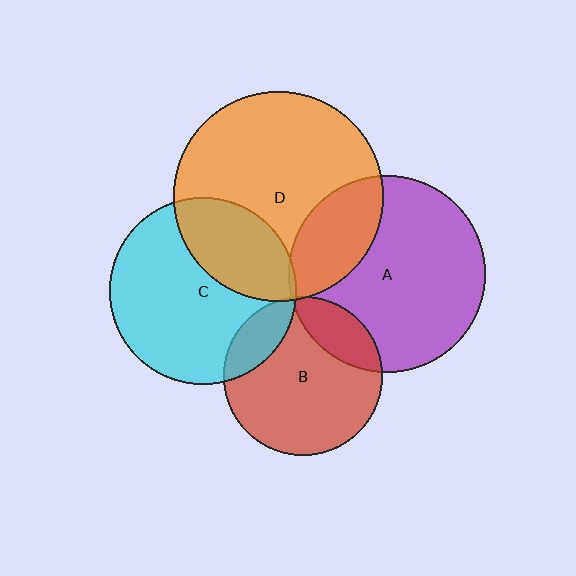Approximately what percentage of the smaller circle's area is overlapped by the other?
Approximately 30%.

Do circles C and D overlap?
Yes.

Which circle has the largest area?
Circle D (orange).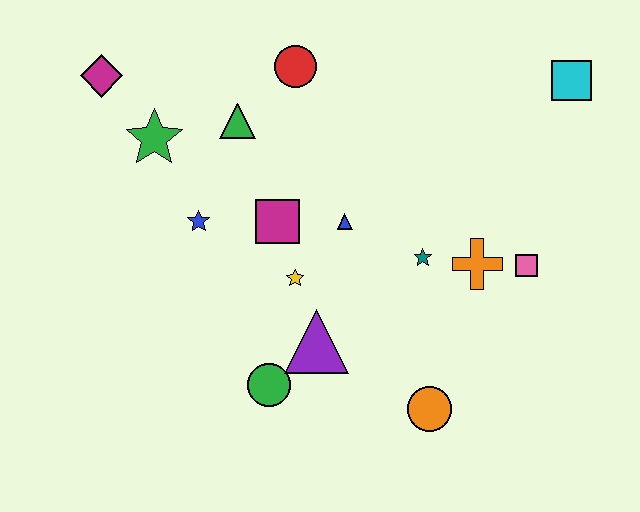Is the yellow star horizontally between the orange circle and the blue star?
Yes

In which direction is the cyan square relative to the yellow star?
The cyan square is to the right of the yellow star.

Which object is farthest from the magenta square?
The cyan square is farthest from the magenta square.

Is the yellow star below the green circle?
No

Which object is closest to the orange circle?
The purple triangle is closest to the orange circle.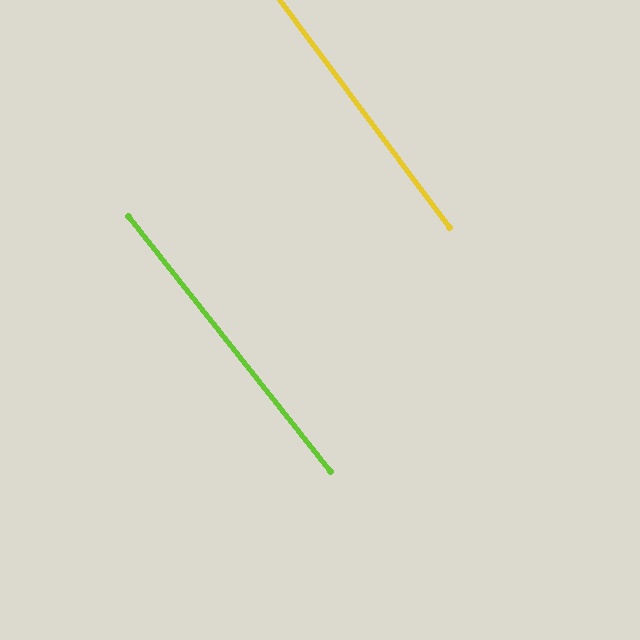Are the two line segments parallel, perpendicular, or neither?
Parallel — their directions differ by only 1.8°.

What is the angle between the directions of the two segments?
Approximately 2 degrees.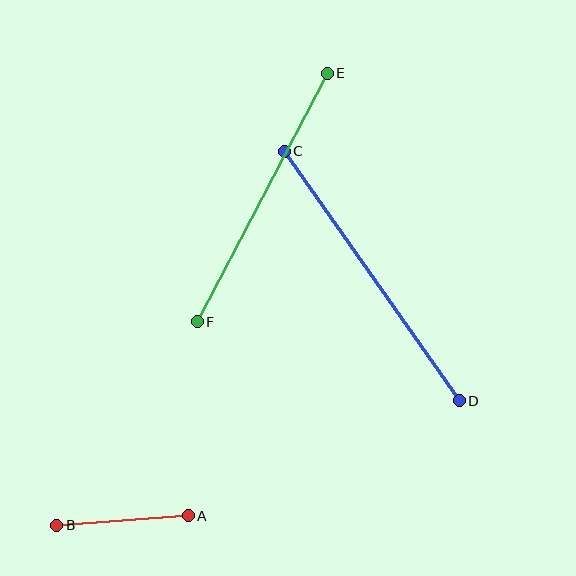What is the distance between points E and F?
The distance is approximately 281 pixels.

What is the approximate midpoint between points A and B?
The midpoint is at approximately (123, 520) pixels.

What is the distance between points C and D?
The distance is approximately 305 pixels.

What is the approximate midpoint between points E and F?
The midpoint is at approximately (262, 198) pixels.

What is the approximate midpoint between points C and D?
The midpoint is at approximately (372, 276) pixels.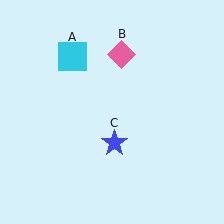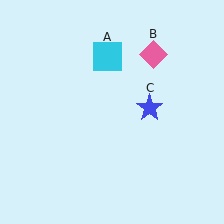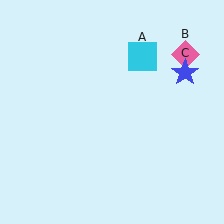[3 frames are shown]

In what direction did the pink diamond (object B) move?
The pink diamond (object B) moved right.